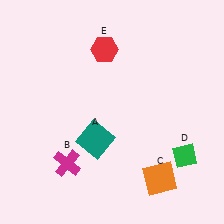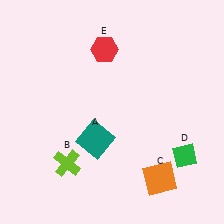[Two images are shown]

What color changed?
The cross (B) changed from magenta in Image 1 to lime in Image 2.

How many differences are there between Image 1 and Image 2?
There is 1 difference between the two images.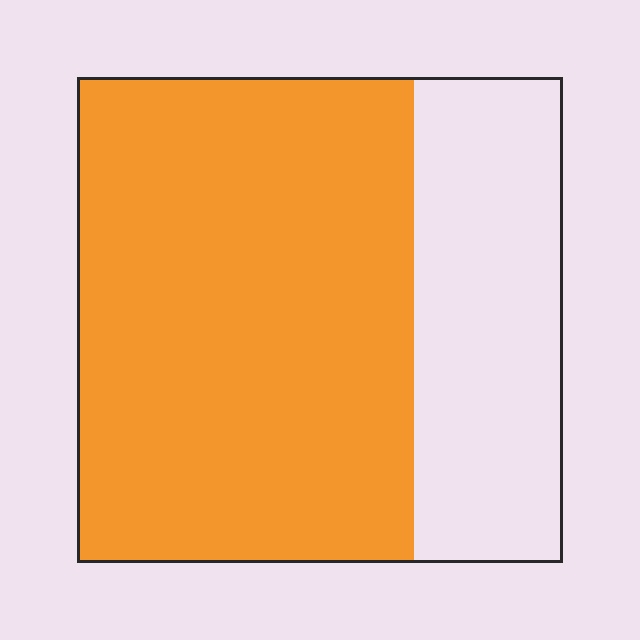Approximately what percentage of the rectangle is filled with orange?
Approximately 70%.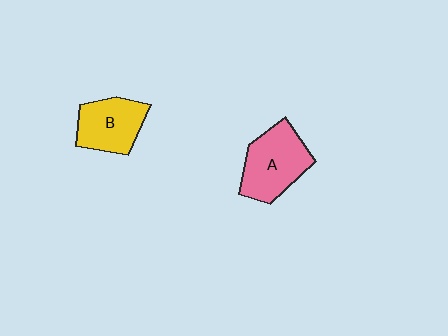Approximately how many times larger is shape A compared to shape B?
Approximately 1.2 times.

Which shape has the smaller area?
Shape B (yellow).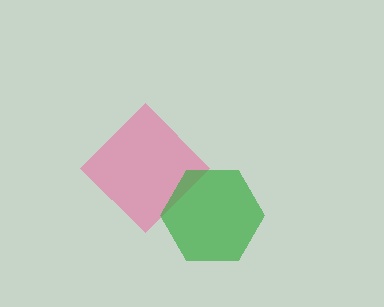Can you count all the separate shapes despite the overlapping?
Yes, there are 2 separate shapes.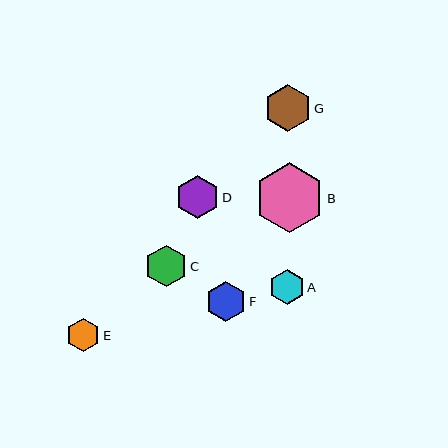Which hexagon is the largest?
Hexagon B is the largest with a size of approximately 70 pixels.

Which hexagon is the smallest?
Hexagon E is the smallest with a size of approximately 33 pixels.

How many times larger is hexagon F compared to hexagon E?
Hexagon F is approximately 1.2 times the size of hexagon E.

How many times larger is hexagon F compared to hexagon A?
Hexagon F is approximately 1.2 times the size of hexagon A.